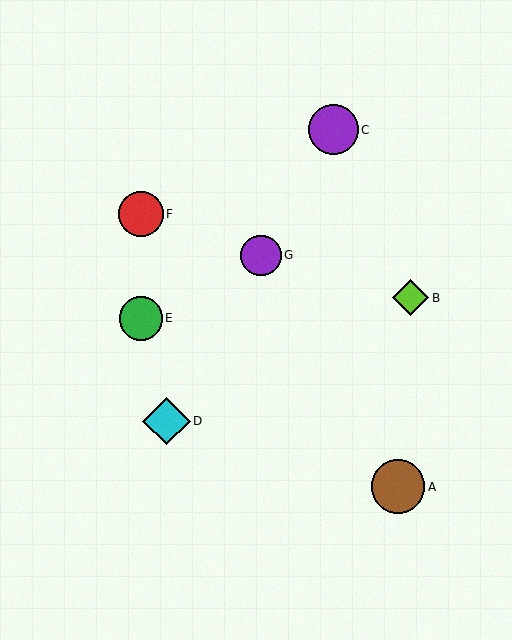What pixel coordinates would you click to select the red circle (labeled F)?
Click at (141, 214) to select the red circle F.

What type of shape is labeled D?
Shape D is a cyan diamond.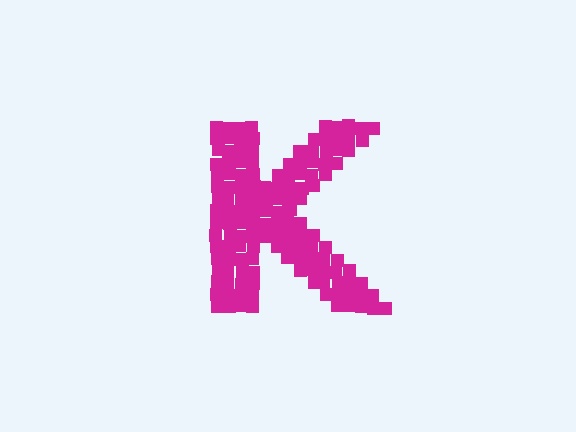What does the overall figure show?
The overall figure shows the letter K.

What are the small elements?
The small elements are squares.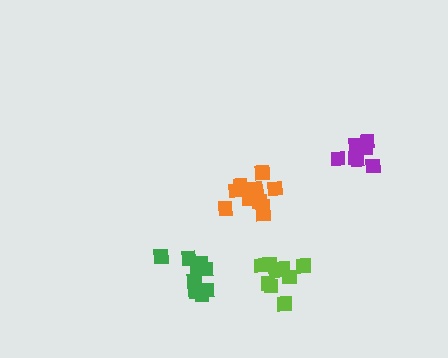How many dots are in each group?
Group 1: 10 dots, Group 2: 9 dots, Group 3: 7 dots, Group 4: 11 dots (37 total).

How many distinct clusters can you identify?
There are 4 distinct clusters.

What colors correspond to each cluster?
The clusters are colored: lime, green, purple, orange.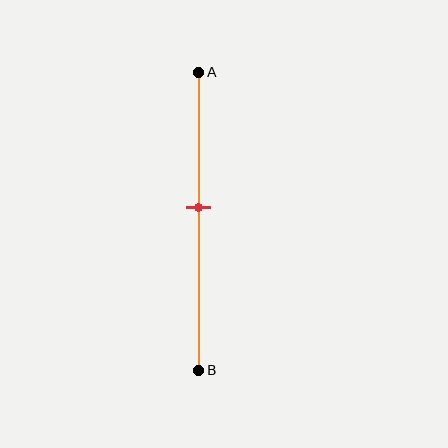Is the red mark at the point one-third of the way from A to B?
No, the mark is at about 45% from A, not at the 33% one-third point.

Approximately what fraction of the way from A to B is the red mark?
The red mark is approximately 45% of the way from A to B.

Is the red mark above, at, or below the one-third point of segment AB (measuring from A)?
The red mark is below the one-third point of segment AB.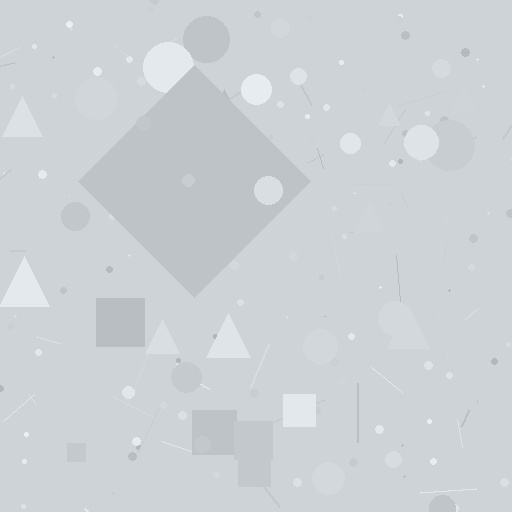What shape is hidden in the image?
A diamond is hidden in the image.